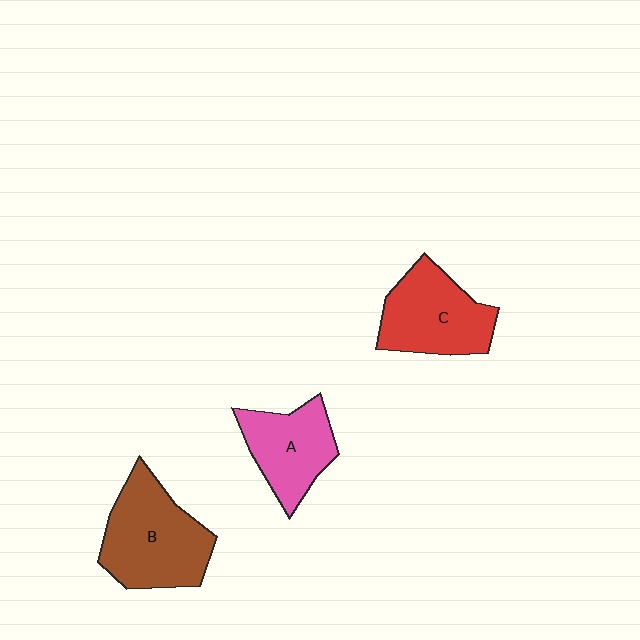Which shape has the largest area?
Shape B (brown).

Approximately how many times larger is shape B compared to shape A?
Approximately 1.4 times.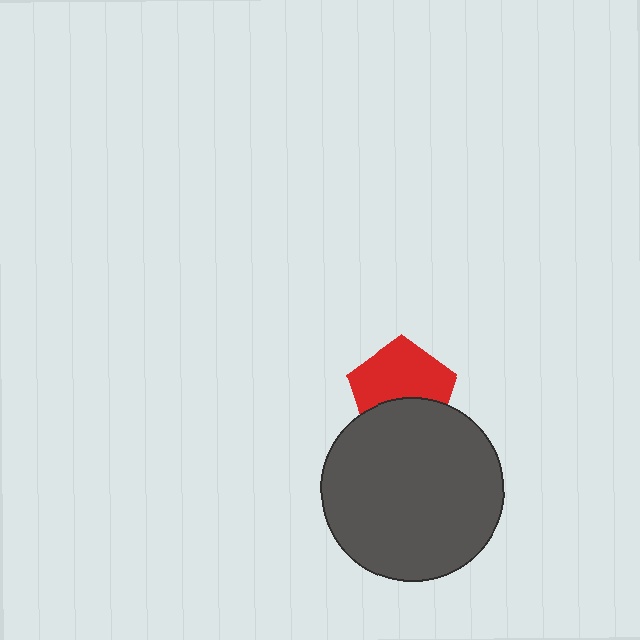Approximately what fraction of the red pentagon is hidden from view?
Roughly 38% of the red pentagon is hidden behind the dark gray circle.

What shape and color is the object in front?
The object in front is a dark gray circle.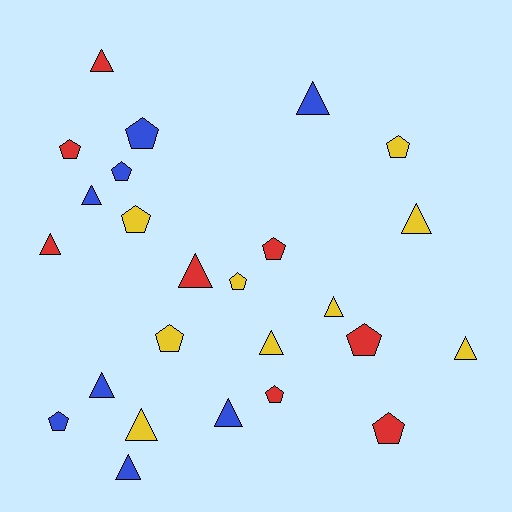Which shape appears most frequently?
Triangle, with 13 objects.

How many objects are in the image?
There are 25 objects.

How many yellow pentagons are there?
There are 4 yellow pentagons.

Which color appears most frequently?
Yellow, with 9 objects.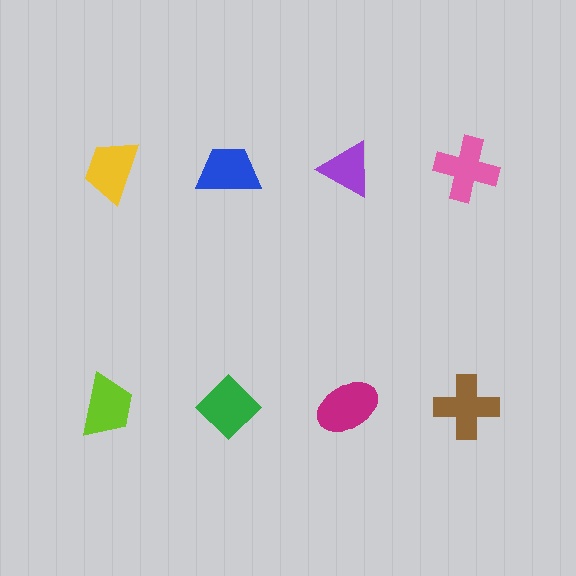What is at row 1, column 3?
A purple triangle.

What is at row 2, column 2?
A green diamond.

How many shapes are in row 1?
4 shapes.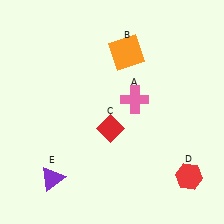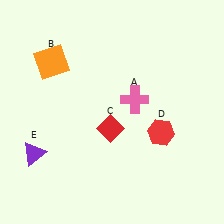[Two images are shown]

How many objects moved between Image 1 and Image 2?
3 objects moved between the two images.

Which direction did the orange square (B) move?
The orange square (B) moved left.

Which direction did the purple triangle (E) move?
The purple triangle (E) moved up.